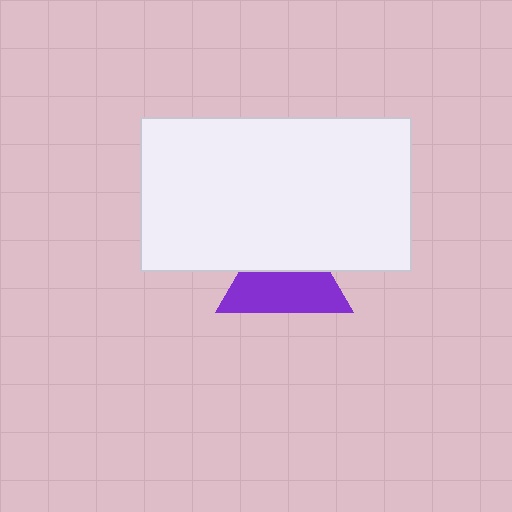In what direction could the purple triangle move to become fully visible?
The purple triangle could move down. That would shift it out from behind the white rectangle entirely.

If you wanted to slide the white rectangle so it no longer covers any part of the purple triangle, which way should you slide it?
Slide it up — that is the most direct way to separate the two shapes.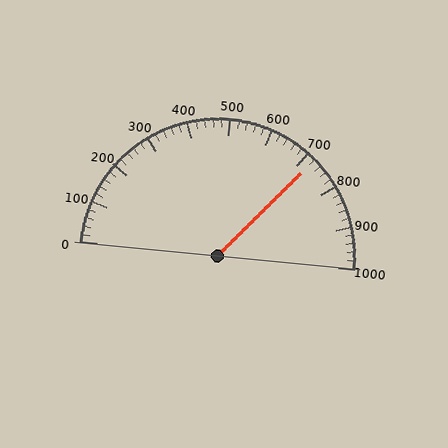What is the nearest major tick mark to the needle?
The nearest major tick mark is 700.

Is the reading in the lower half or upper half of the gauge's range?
The reading is in the upper half of the range (0 to 1000).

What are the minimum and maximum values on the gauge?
The gauge ranges from 0 to 1000.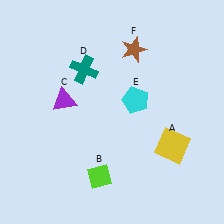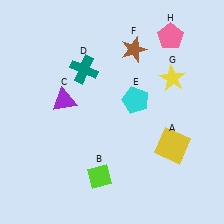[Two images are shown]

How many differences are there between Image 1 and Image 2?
There are 2 differences between the two images.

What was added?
A yellow star (G), a pink pentagon (H) were added in Image 2.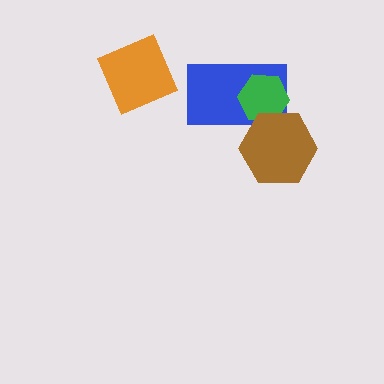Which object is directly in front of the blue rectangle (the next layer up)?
The green hexagon is directly in front of the blue rectangle.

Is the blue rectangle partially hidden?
Yes, it is partially covered by another shape.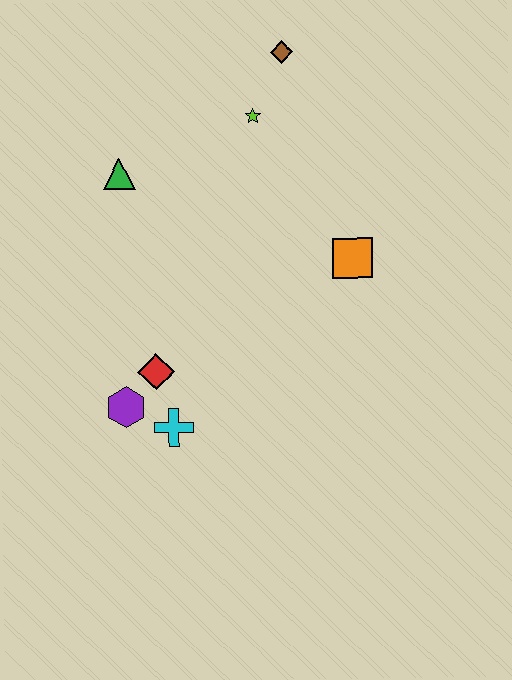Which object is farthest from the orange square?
The purple hexagon is farthest from the orange square.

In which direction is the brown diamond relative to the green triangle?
The brown diamond is to the right of the green triangle.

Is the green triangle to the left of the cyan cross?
Yes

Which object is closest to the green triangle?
The lime star is closest to the green triangle.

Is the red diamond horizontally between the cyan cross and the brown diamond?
No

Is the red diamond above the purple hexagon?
Yes